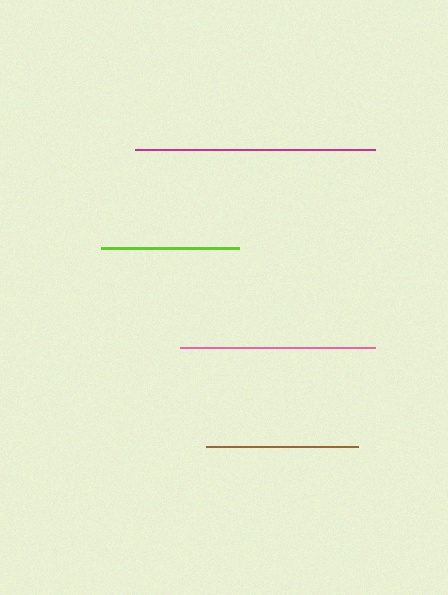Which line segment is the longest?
The magenta line is the longest at approximately 239 pixels.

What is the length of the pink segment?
The pink segment is approximately 195 pixels long.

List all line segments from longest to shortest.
From longest to shortest: magenta, pink, brown, lime.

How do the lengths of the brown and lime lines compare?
The brown and lime lines are approximately the same length.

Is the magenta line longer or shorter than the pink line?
The magenta line is longer than the pink line.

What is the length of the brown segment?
The brown segment is approximately 152 pixels long.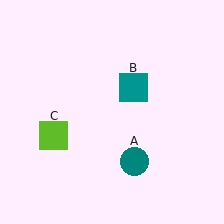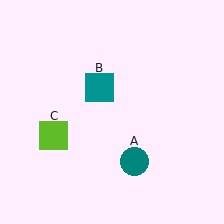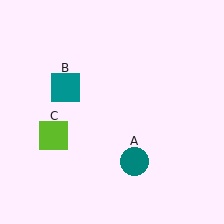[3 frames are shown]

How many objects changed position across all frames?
1 object changed position: teal square (object B).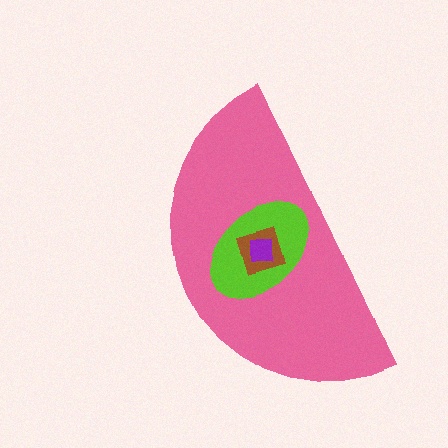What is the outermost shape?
The pink semicircle.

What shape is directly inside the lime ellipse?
The brown square.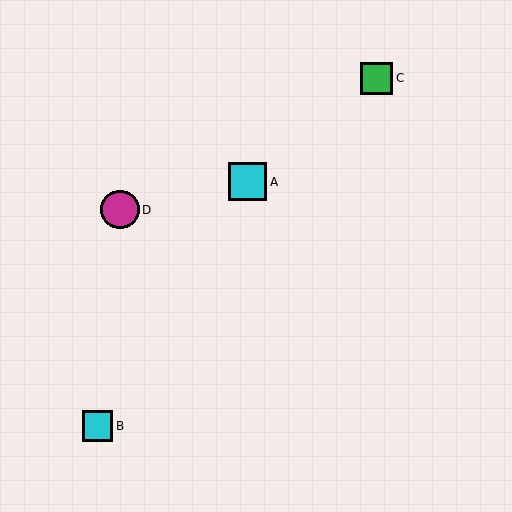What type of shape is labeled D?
Shape D is a magenta circle.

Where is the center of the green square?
The center of the green square is at (377, 78).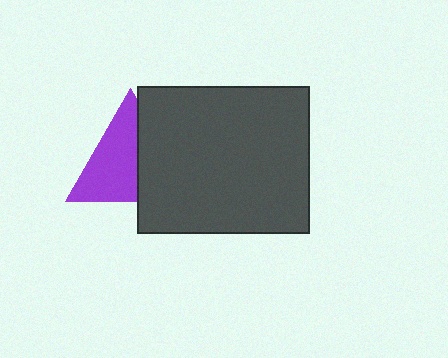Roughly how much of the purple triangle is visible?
About half of it is visible (roughly 60%).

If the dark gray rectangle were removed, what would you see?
You would see the complete purple triangle.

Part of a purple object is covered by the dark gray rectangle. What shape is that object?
It is a triangle.